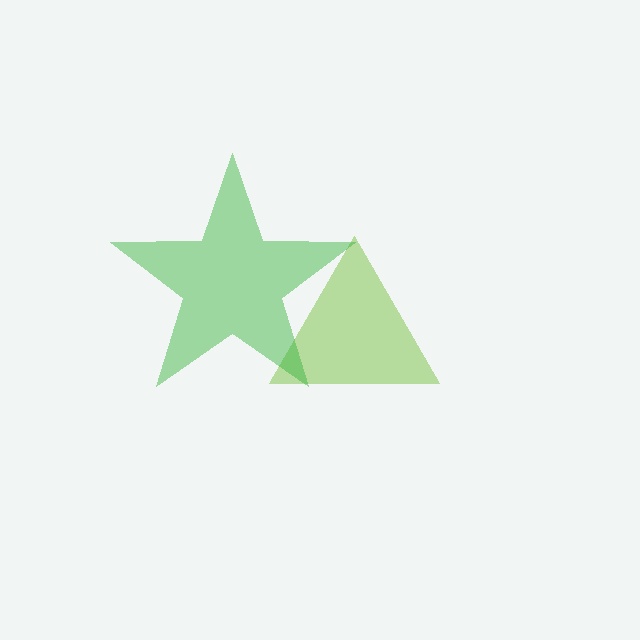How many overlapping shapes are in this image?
There are 2 overlapping shapes in the image.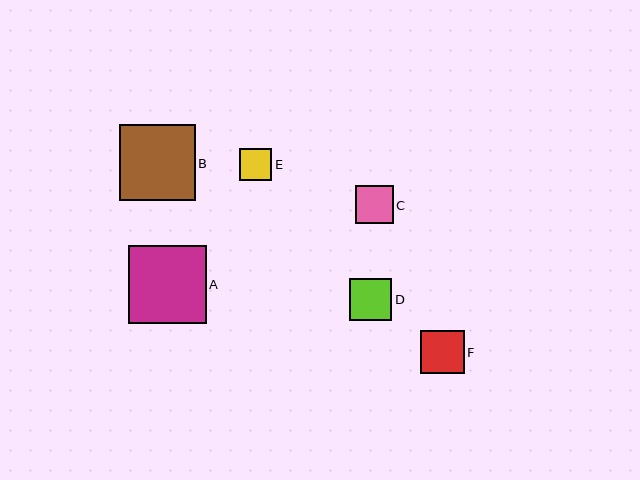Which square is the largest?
Square A is the largest with a size of approximately 78 pixels.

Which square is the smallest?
Square E is the smallest with a size of approximately 32 pixels.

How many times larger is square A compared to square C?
Square A is approximately 2.1 times the size of square C.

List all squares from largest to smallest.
From largest to smallest: A, B, F, D, C, E.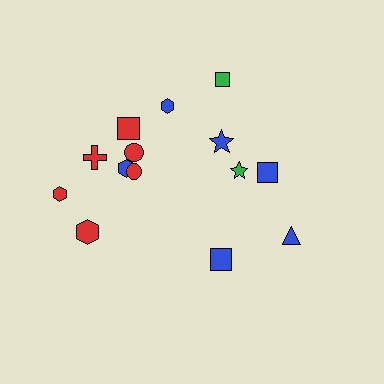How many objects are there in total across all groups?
There are 14 objects.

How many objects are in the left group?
There are 8 objects.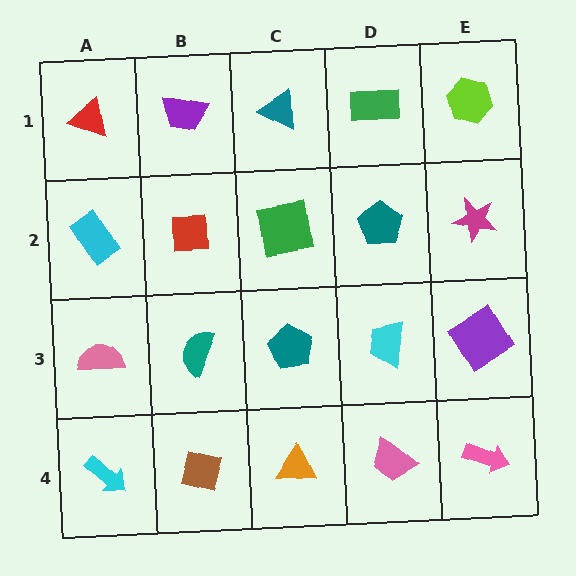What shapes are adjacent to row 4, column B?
A teal semicircle (row 3, column B), a cyan arrow (row 4, column A), an orange triangle (row 4, column C).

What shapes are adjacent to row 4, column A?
A pink semicircle (row 3, column A), a brown square (row 4, column B).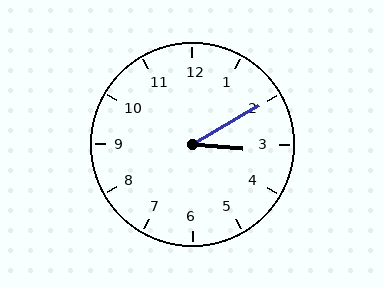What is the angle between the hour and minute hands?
Approximately 35 degrees.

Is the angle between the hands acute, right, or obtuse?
It is acute.